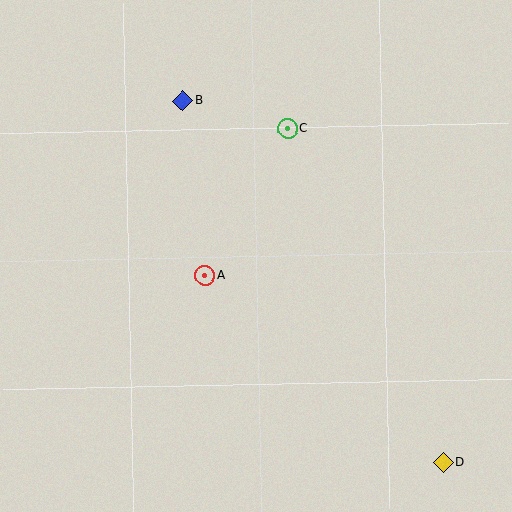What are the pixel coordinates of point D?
Point D is at (443, 462).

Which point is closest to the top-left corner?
Point B is closest to the top-left corner.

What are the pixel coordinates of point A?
Point A is at (205, 276).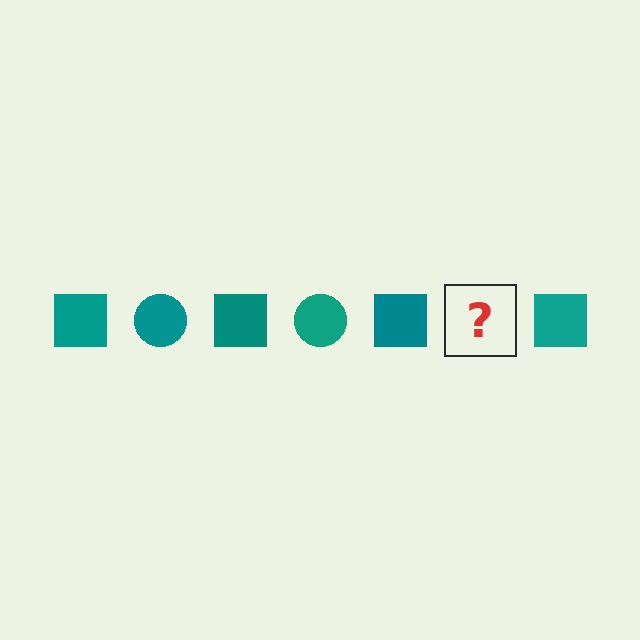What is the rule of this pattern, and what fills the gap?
The rule is that the pattern cycles through square, circle shapes in teal. The gap should be filled with a teal circle.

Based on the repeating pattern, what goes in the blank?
The blank should be a teal circle.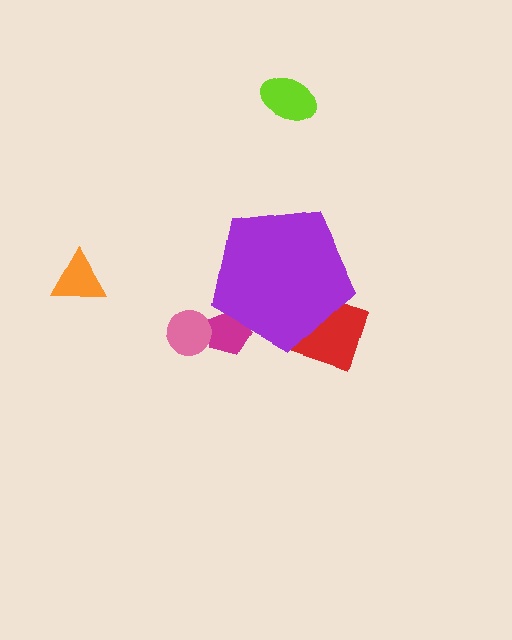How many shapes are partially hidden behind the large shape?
2 shapes are partially hidden.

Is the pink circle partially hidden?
No, the pink circle is fully visible.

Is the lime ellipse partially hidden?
No, the lime ellipse is fully visible.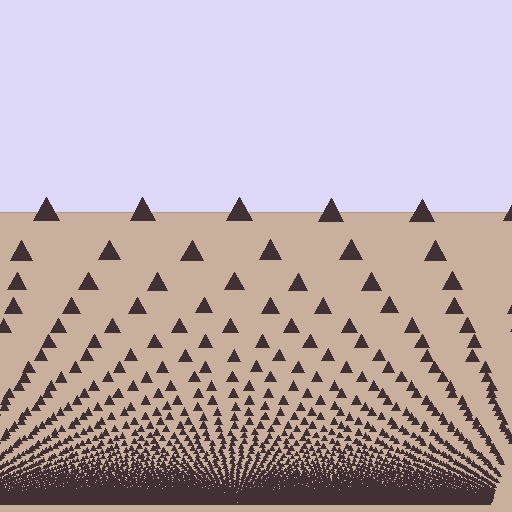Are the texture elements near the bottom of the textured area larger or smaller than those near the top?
Smaller. The gradient is inverted — elements near the bottom are smaller and denser.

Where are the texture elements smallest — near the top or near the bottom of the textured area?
Near the bottom.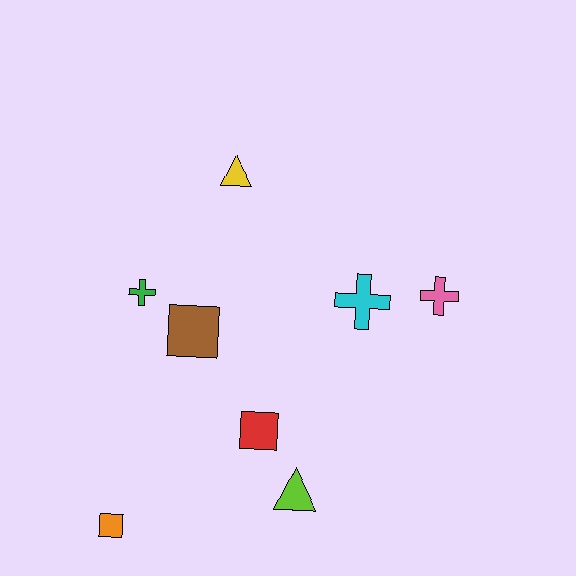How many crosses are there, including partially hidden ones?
There are 3 crosses.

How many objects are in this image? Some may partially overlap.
There are 8 objects.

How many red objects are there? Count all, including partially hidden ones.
There is 1 red object.